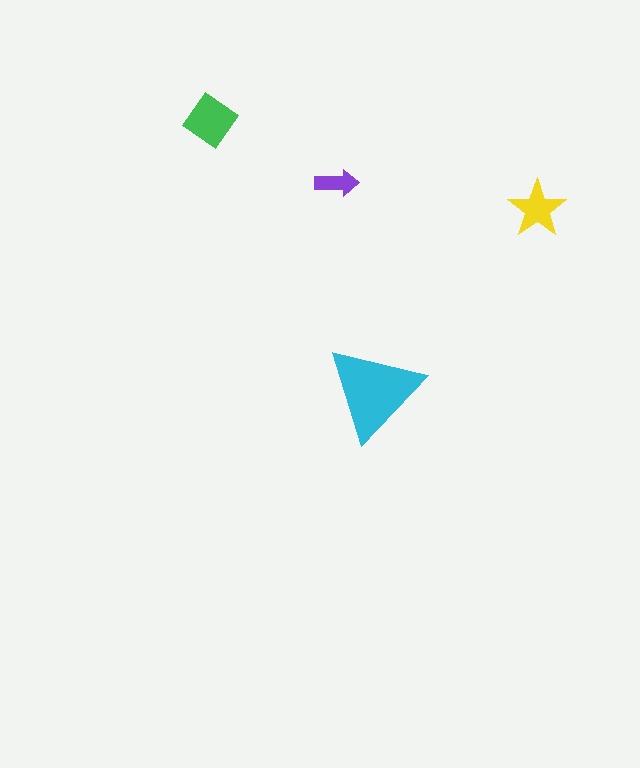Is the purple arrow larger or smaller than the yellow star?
Smaller.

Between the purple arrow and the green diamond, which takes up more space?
The green diamond.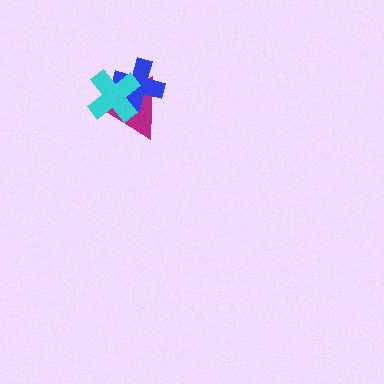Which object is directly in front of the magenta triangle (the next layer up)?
The blue cross is directly in front of the magenta triangle.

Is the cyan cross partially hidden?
No, no other shape covers it.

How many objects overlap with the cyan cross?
2 objects overlap with the cyan cross.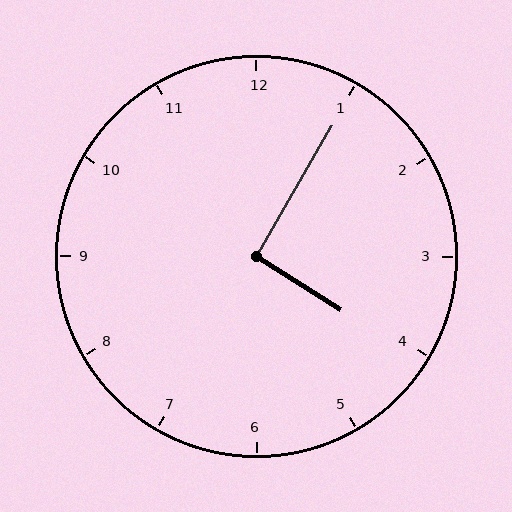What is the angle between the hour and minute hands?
Approximately 92 degrees.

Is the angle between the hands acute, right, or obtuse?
It is right.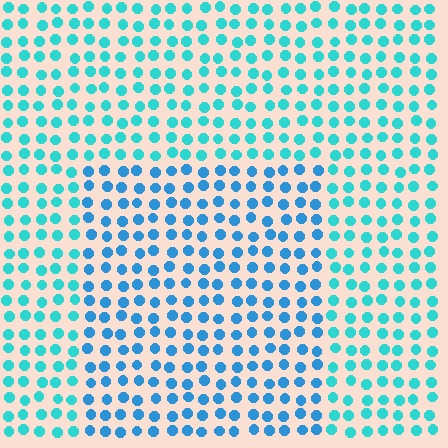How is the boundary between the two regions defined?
The boundary is defined purely by a slight shift in hue (about 27 degrees). Spacing, size, and orientation are identical on both sides.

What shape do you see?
I see a rectangle.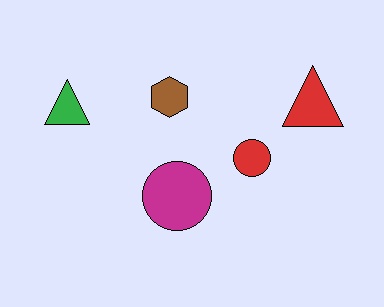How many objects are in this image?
There are 5 objects.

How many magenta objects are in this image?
There is 1 magenta object.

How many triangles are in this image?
There are 2 triangles.